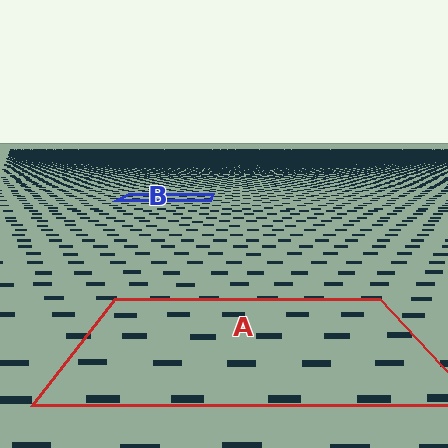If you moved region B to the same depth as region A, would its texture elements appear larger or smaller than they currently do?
They would appear larger. At a closer depth, the same texture elements are projected at a bigger on-screen size.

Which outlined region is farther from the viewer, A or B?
Region B is farther from the viewer — the texture elements inside it appear smaller and more densely packed.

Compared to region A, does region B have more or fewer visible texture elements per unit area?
Region B has more texture elements per unit area — they are packed more densely because it is farther away.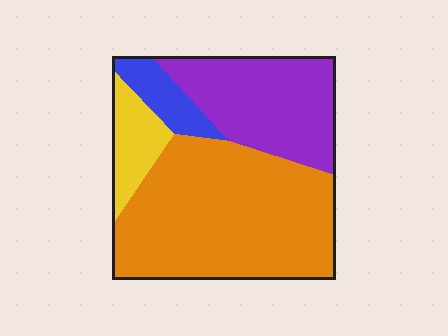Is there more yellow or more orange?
Orange.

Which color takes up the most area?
Orange, at roughly 55%.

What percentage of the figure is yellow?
Yellow takes up about one tenth (1/10) of the figure.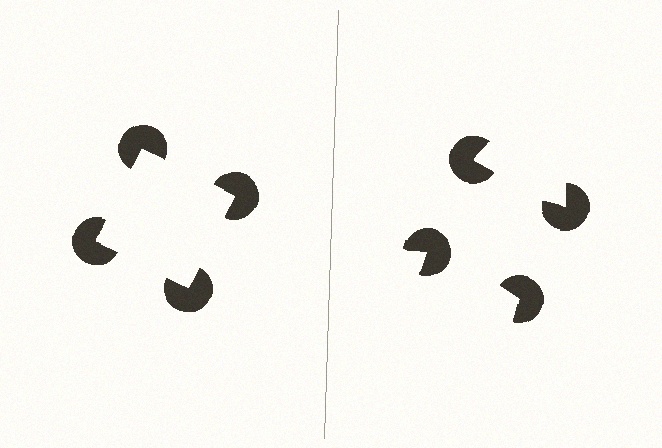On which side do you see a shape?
An illusory square appears on the left side. On the right side the wedge cuts are rotated, so no coherent shape forms.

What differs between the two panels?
The pac-man discs are positioned identically on both sides; only the wedge orientations differ. On the left they align to a square; on the right they are misaligned.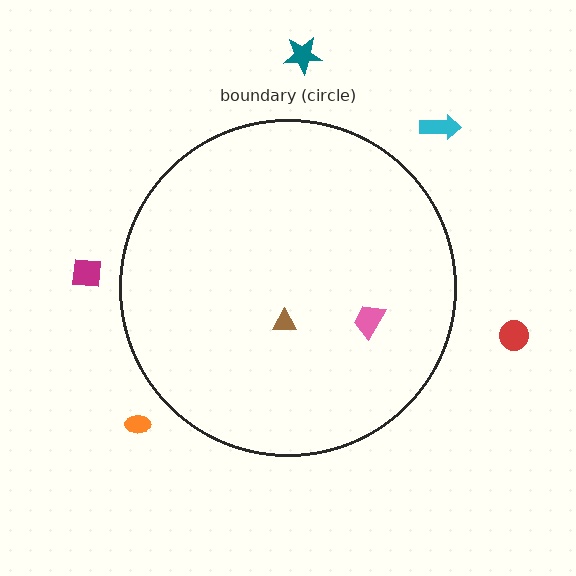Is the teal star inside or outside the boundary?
Outside.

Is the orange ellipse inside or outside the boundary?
Outside.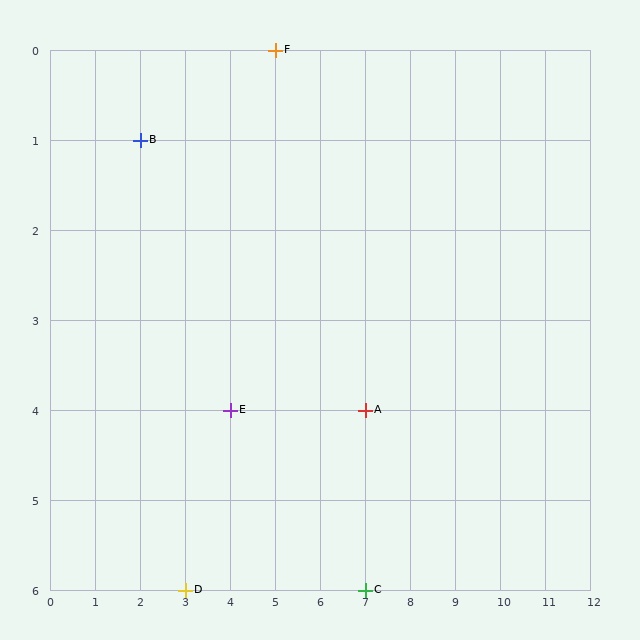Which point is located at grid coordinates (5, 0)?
Point F is at (5, 0).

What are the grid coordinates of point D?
Point D is at grid coordinates (3, 6).